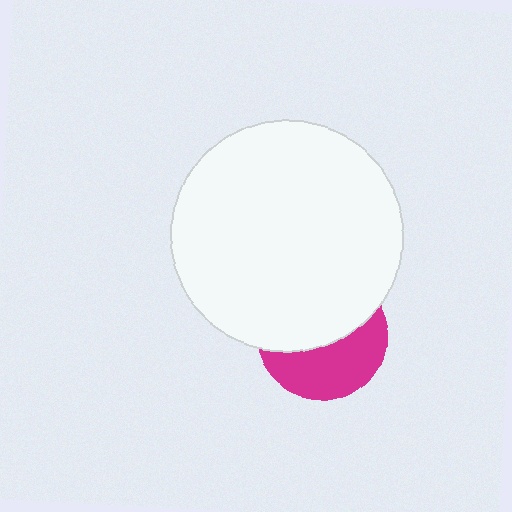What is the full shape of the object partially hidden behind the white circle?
The partially hidden object is a magenta circle.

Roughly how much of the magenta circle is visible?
About half of it is visible (roughly 45%).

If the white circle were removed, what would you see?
You would see the complete magenta circle.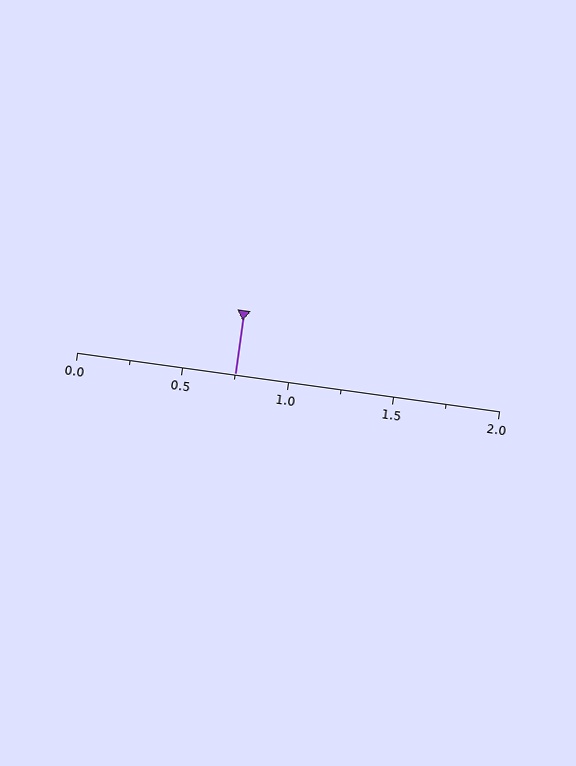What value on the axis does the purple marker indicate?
The marker indicates approximately 0.75.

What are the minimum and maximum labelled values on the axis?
The axis runs from 0.0 to 2.0.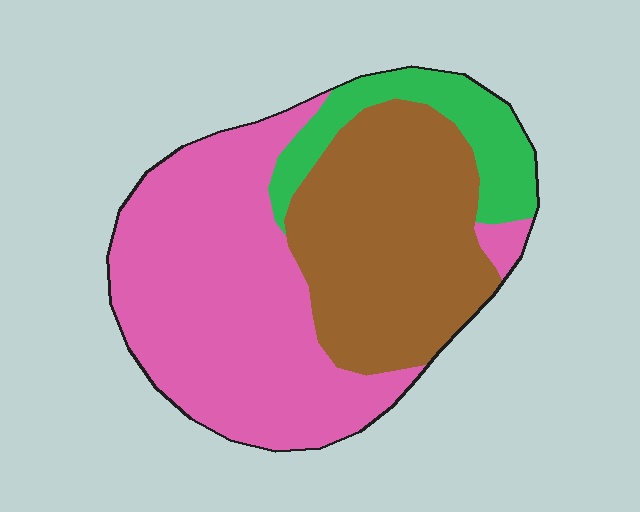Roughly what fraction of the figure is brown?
Brown takes up between a quarter and a half of the figure.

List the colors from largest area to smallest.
From largest to smallest: pink, brown, green.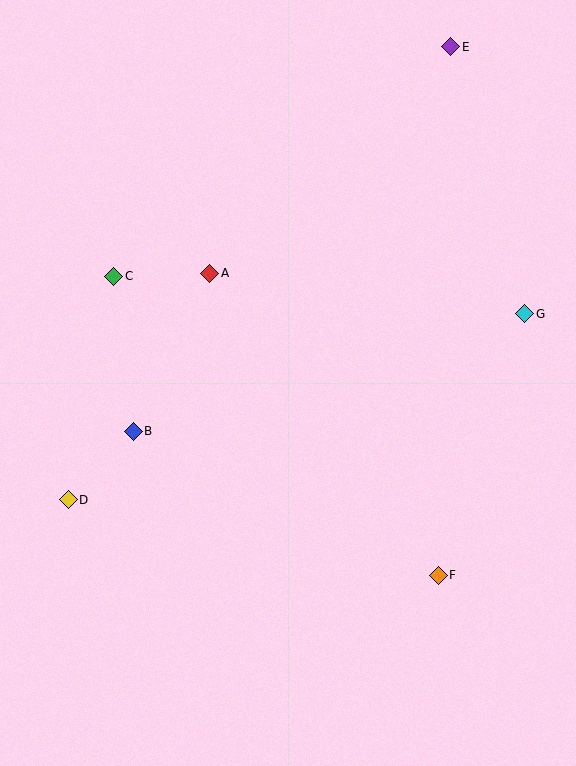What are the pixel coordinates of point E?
Point E is at (451, 47).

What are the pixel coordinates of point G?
Point G is at (525, 314).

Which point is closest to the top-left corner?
Point C is closest to the top-left corner.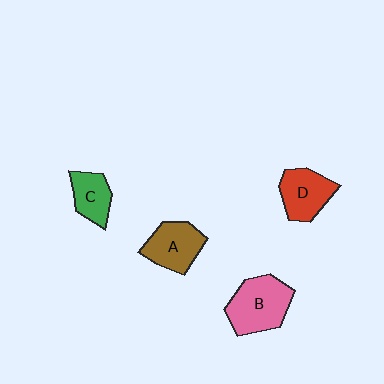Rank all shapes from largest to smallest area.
From largest to smallest: B (pink), A (brown), D (red), C (green).